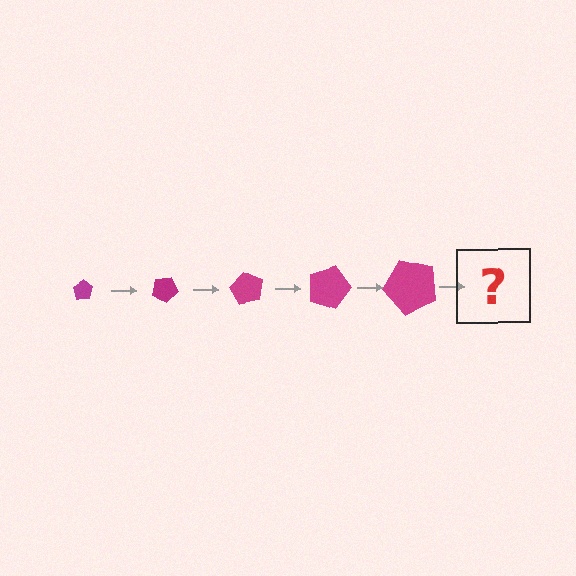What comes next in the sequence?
The next element should be a pentagon, larger than the previous one and rotated 150 degrees from the start.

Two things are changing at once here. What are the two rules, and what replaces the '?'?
The two rules are that the pentagon grows larger each step and it rotates 30 degrees each step. The '?' should be a pentagon, larger than the previous one and rotated 150 degrees from the start.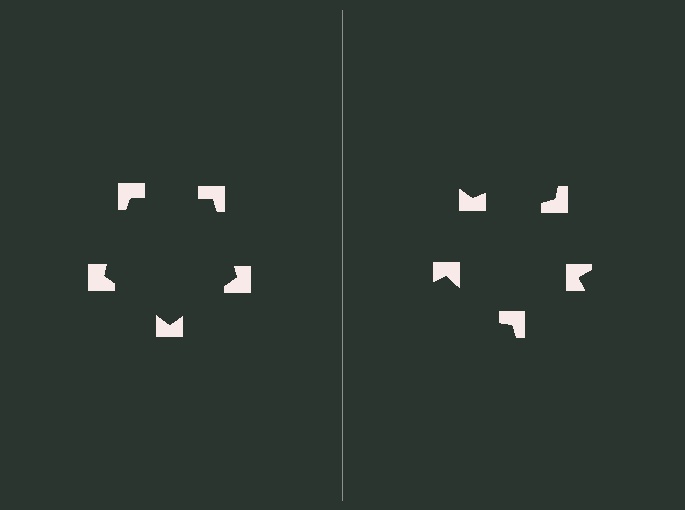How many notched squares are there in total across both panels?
10 — 5 on each side.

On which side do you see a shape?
An illusory pentagon appears on the left side. On the right side the wedge cuts are rotated, so no coherent shape forms.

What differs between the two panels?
The notched squares are positioned identically on both sides; only the wedge orientations differ. On the left they align to a pentagon; on the right they are misaligned.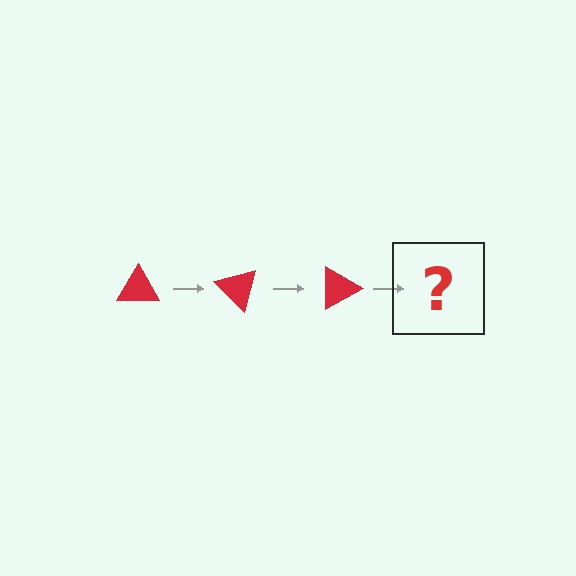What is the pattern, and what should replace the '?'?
The pattern is that the triangle rotates 45 degrees each step. The '?' should be a red triangle rotated 135 degrees.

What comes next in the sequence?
The next element should be a red triangle rotated 135 degrees.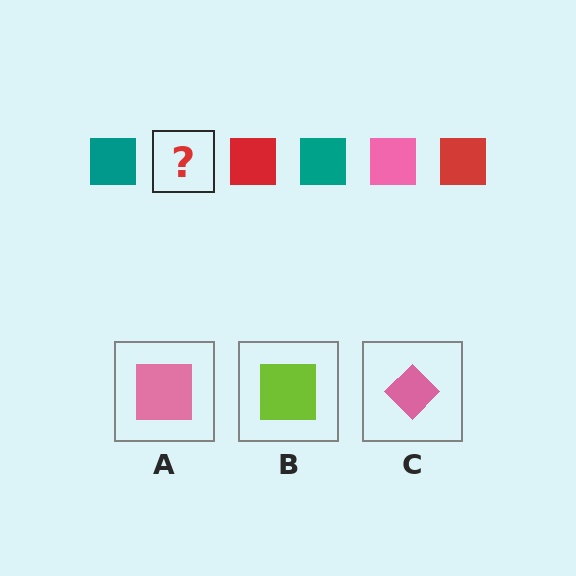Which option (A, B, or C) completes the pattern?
A.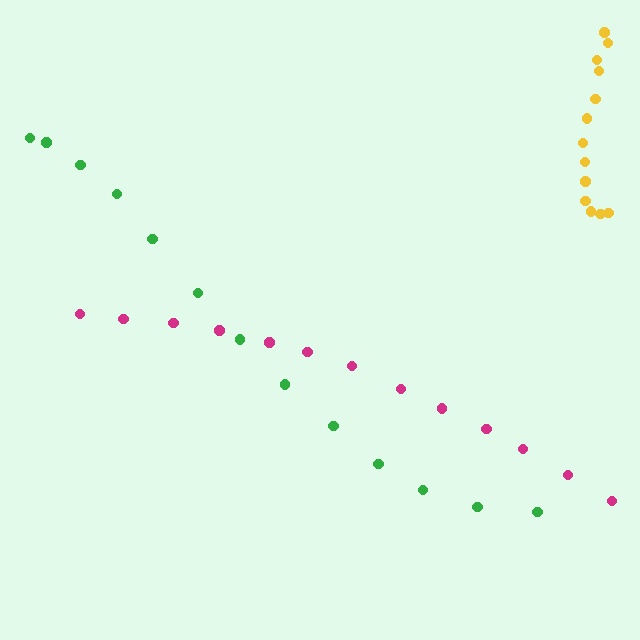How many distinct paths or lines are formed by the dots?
There are 3 distinct paths.